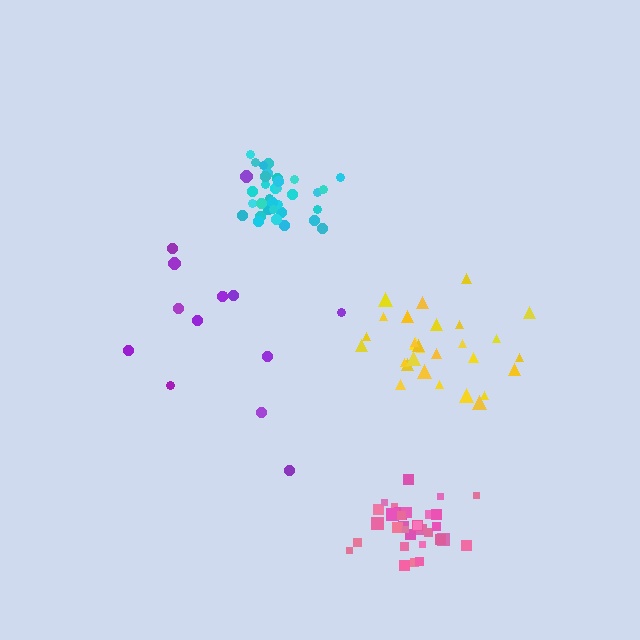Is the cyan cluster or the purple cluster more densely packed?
Cyan.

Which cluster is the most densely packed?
Pink.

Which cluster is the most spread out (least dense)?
Purple.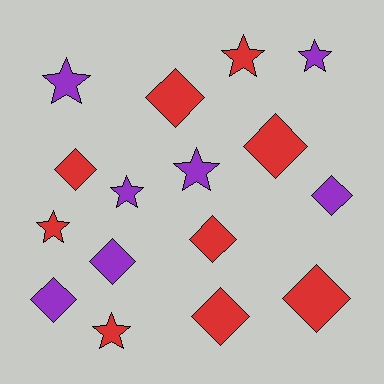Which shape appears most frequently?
Diamond, with 9 objects.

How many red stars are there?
There are 3 red stars.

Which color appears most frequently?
Red, with 9 objects.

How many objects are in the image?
There are 16 objects.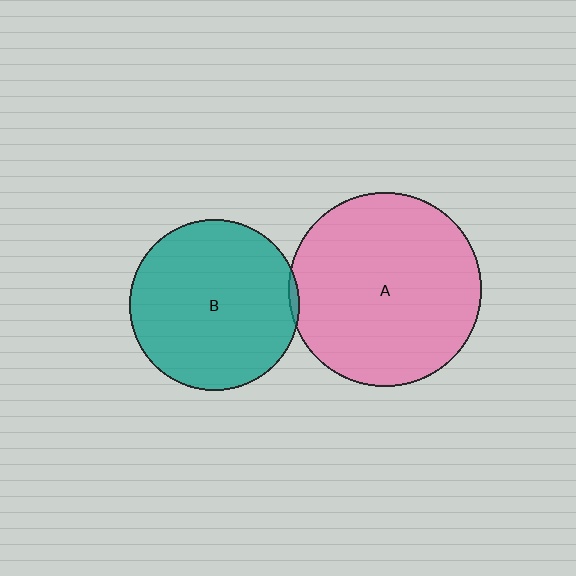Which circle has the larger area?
Circle A (pink).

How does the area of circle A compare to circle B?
Approximately 1.3 times.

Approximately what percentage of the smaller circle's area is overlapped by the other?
Approximately 5%.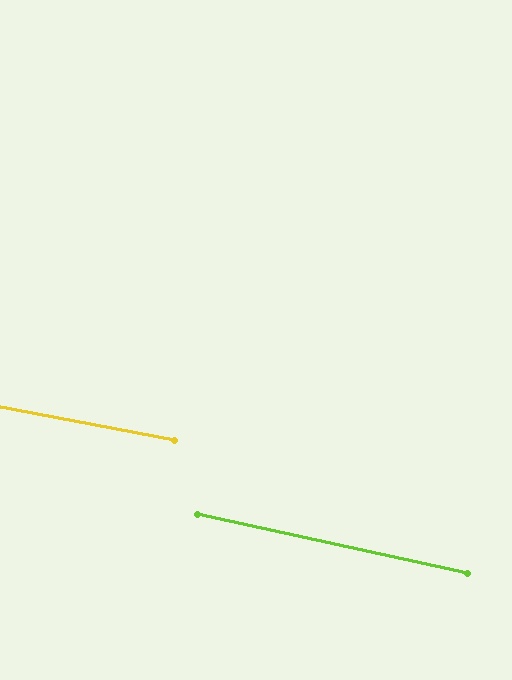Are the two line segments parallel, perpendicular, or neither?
Parallel — their directions differ by only 1.8°.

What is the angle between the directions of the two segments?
Approximately 2 degrees.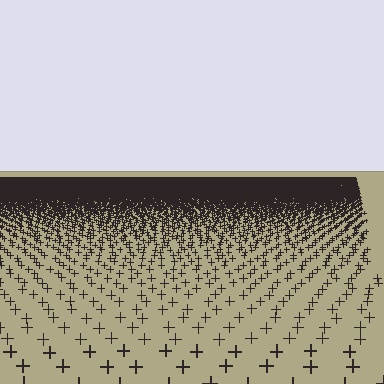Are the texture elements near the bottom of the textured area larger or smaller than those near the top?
Larger. Near the bottom, elements are closer to the viewer and appear at a bigger on-screen size.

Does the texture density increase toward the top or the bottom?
Density increases toward the top.